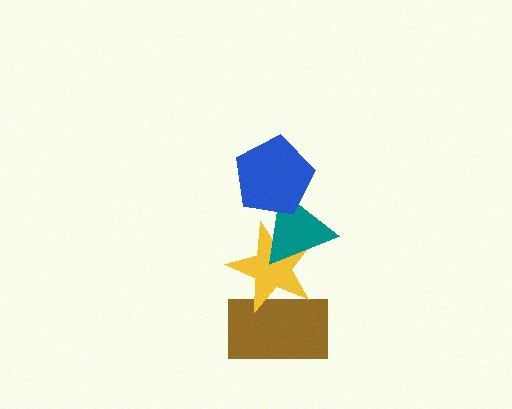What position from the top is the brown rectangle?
The brown rectangle is 4th from the top.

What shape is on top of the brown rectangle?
The yellow star is on top of the brown rectangle.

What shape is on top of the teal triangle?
The blue pentagon is on top of the teal triangle.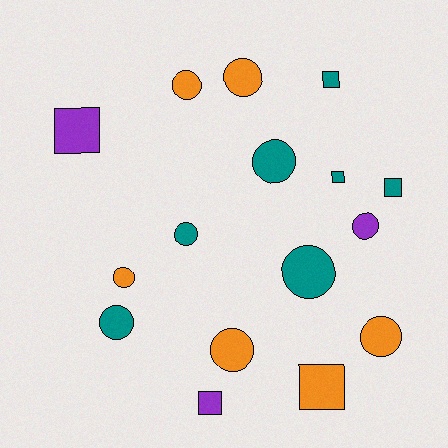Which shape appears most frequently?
Circle, with 10 objects.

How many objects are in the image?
There are 16 objects.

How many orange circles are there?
There are 5 orange circles.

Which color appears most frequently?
Teal, with 7 objects.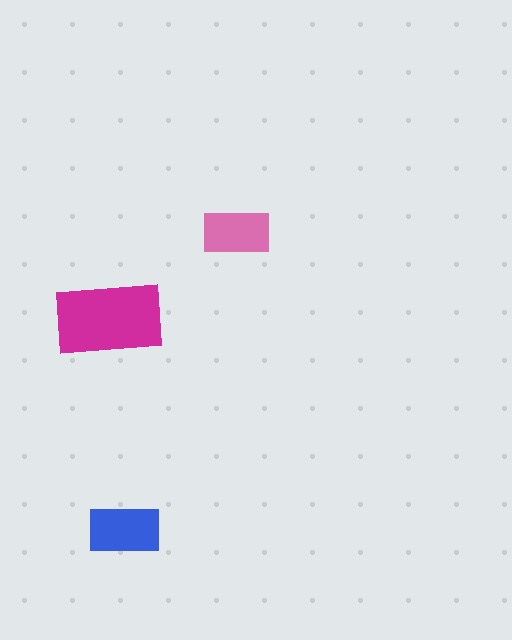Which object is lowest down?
The blue rectangle is bottommost.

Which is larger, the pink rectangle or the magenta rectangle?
The magenta one.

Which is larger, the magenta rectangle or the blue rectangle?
The magenta one.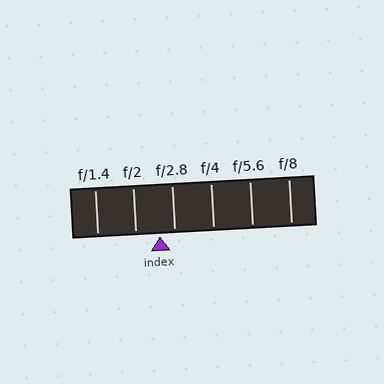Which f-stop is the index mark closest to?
The index mark is closest to f/2.8.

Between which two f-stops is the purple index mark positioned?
The index mark is between f/2 and f/2.8.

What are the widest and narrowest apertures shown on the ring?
The widest aperture shown is f/1.4 and the narrowest is f/8.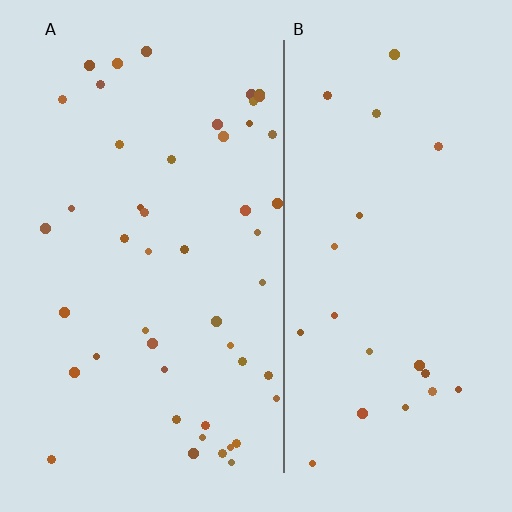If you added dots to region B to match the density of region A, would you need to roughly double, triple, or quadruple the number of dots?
Approximately double.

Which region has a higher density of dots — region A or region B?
A (the left).